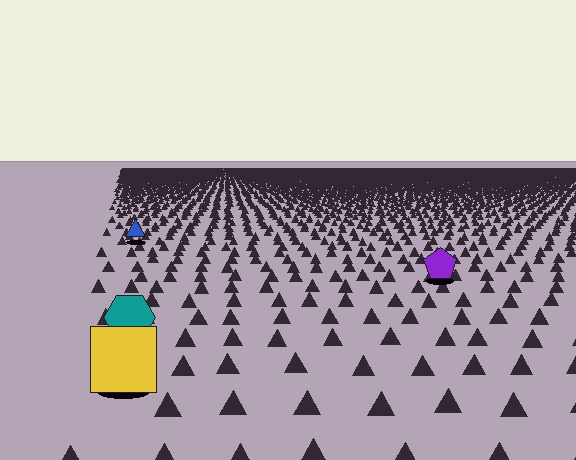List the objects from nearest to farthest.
From nearest to farthest: the yellow square, the teal hexagon, the purple pentagon, the blue triangle.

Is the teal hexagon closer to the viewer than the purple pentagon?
Yes. The teal hexagon is closer — you can tell from the texture gradient: the ground texture is coarser near it.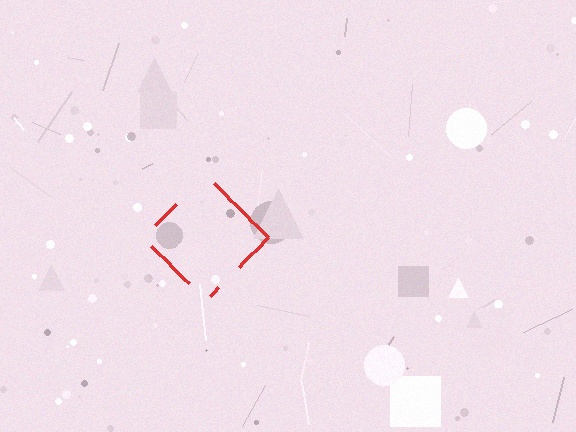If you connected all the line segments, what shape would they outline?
They would outline a diamond.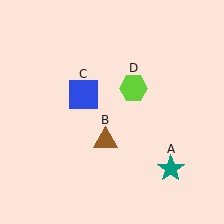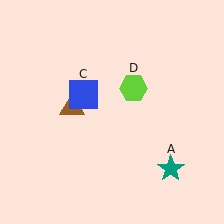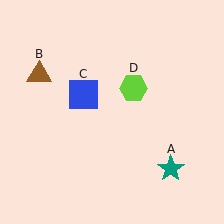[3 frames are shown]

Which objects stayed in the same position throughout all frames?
Teal star (object A) and blue square (object C) and lime hexagon (object D) remained stationary.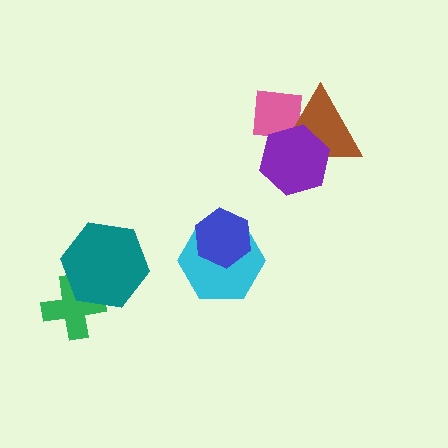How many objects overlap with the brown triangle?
2 objects overlap with the brown triangle.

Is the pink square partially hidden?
Yes, it is partially covered by another shape.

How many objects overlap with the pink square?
2 objects overlap with the pink square.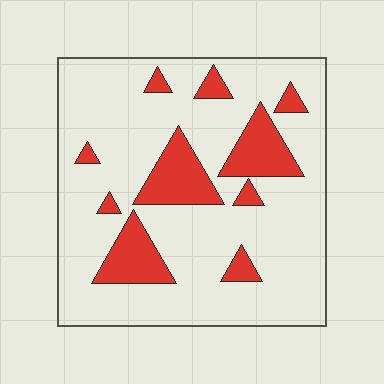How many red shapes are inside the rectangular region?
10.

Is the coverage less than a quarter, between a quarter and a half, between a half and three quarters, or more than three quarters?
Less than a quarter.